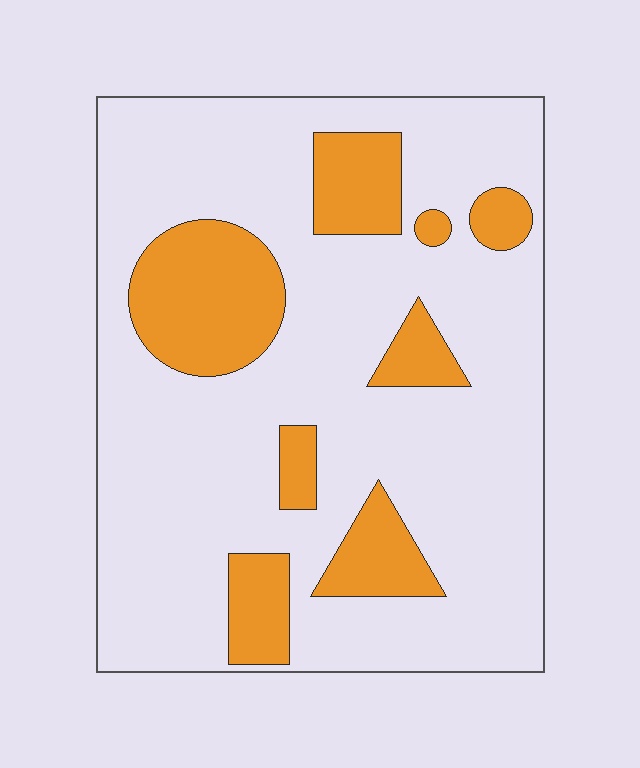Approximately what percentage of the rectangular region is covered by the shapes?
Approximately 20%.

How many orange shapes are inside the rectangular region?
8.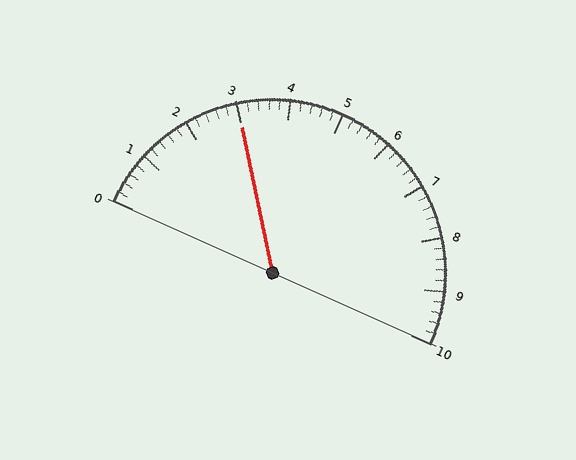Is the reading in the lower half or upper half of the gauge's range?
The reading is in the lower half of the range (0 to 10).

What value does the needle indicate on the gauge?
The needle indicates approximately 3.0.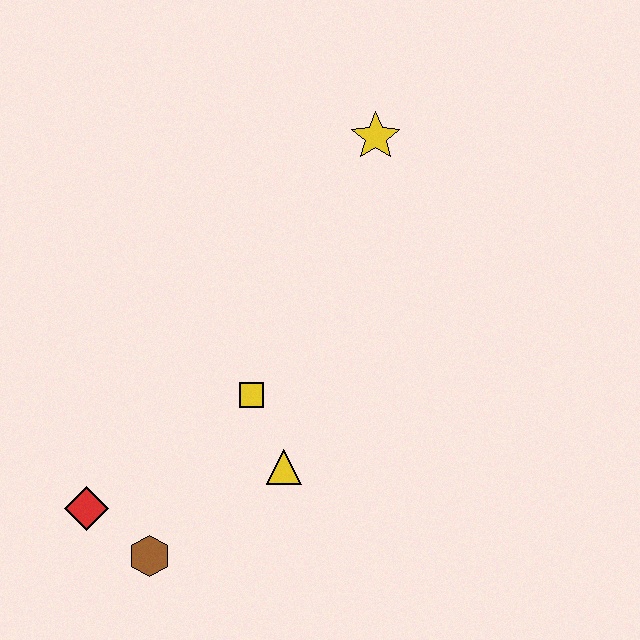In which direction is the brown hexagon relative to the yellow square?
The brown hexagon is below the yellow square.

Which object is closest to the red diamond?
The brown hexagon is closest to the red diamond.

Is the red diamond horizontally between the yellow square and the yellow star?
No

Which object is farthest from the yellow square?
The yellow star is farthest from the yellow square.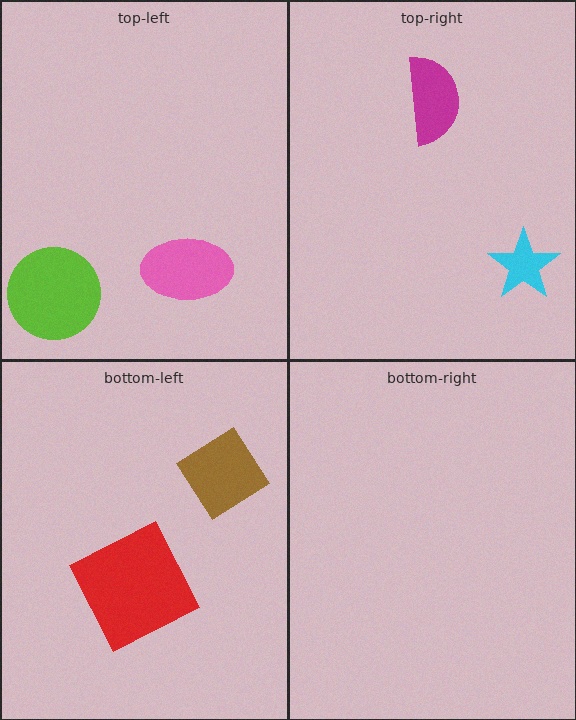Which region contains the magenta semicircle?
The top-right region.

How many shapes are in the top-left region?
2.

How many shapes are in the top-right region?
2.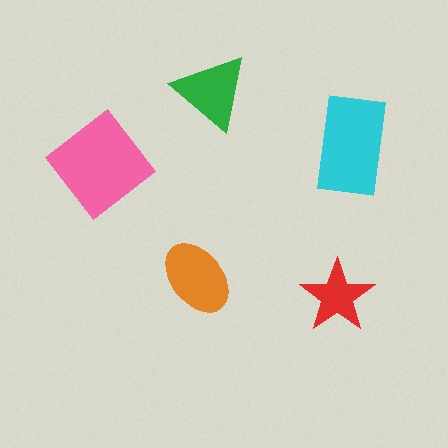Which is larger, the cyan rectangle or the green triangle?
The cyan rectangle.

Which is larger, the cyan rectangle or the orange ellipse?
The cyan rectangle.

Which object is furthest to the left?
The pink diamond is leftmost.